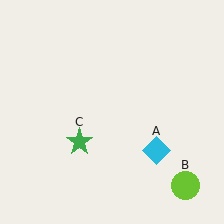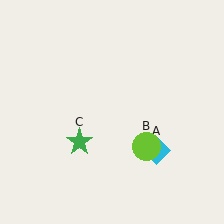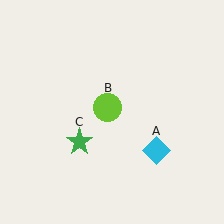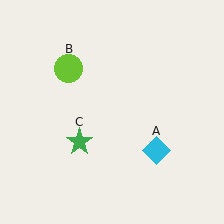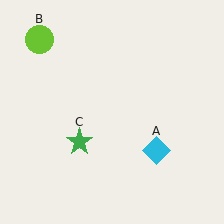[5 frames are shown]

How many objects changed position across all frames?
1 object changed position: lime circle (object B).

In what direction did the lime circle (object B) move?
The lime circle (object B) moved up and to the left.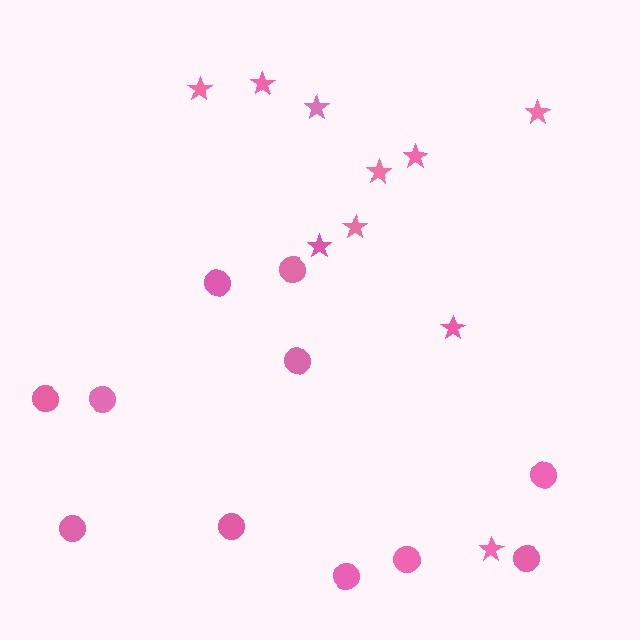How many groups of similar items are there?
There are 2 groups: one group of circles (11) and one group of stars (10).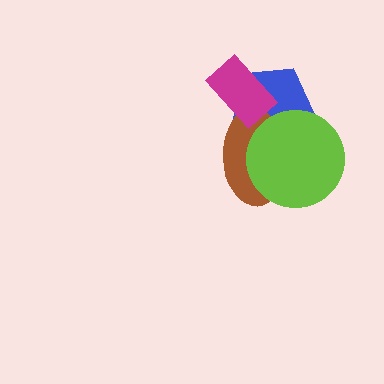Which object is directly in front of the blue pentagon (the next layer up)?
The brown ellipse is directly in front of the blue pentagon.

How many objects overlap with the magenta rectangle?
2 objects overlap with the magenta rectangle.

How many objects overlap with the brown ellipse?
3 objects overlap with the brown ellipse.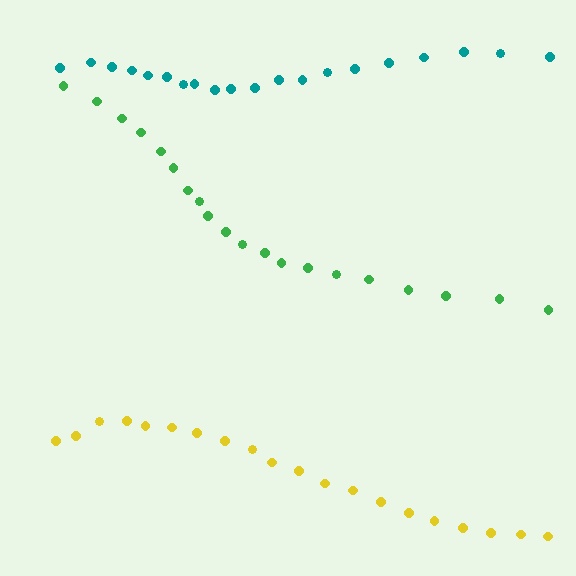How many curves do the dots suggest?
There are 3 distinct paths.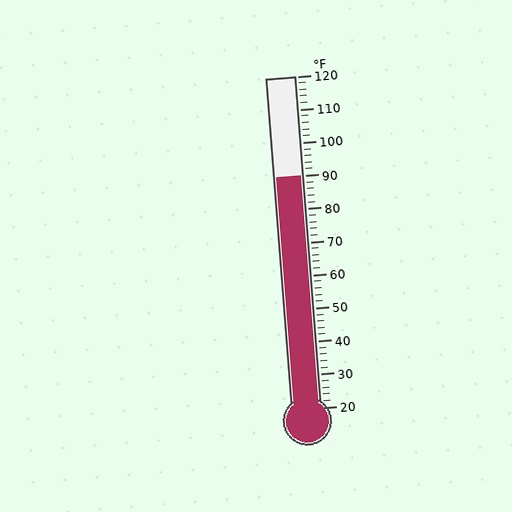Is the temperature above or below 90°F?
The temperature is at 90°F.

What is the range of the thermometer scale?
The thermometer scale ranges from 20°F to 120°F.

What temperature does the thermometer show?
The thermometer shows approximately 90°F.